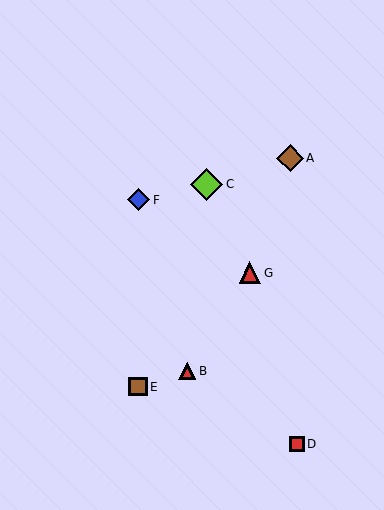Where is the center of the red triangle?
The center of the red triangle is at (250, 273).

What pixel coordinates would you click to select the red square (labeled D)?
Click at (297, 444) to select the red square D.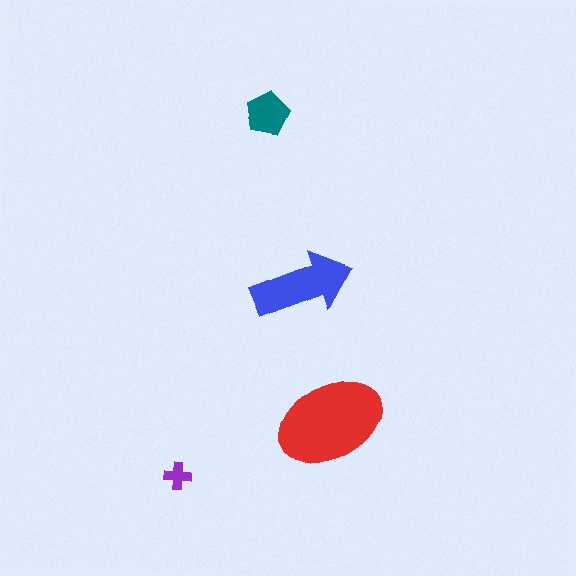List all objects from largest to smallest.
The red ellipse, the blue arrow, the teal pentagon, the purple cross.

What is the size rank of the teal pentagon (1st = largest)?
3rd.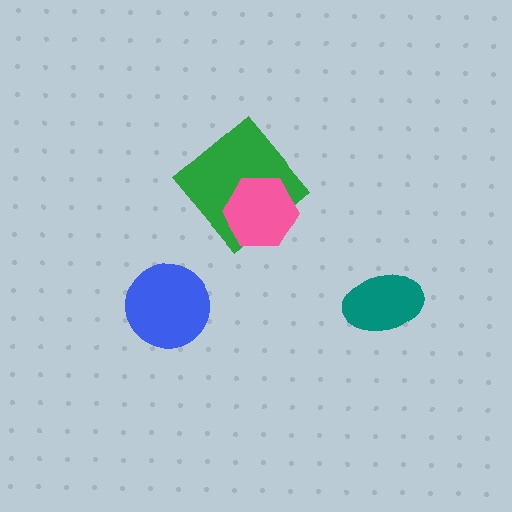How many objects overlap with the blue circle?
0 objects overlap with the blue circle.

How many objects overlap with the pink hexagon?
1 object overlaps with the pink hexagon.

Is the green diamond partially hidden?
Yes, it is partially covered by another shape.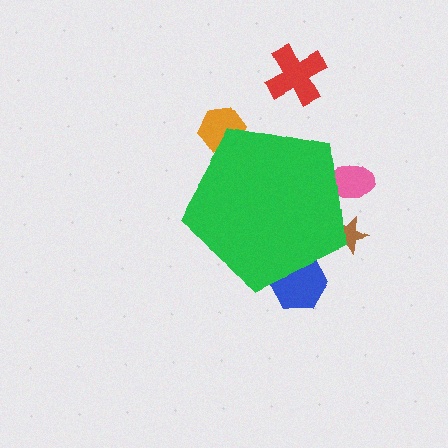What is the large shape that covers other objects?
A green pentagon.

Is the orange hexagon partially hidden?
Yes, the orange hexagon is partially hidden behind the green pentagon.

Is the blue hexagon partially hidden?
Yes, the blue hexagon is partially hidden behind the green pentagon.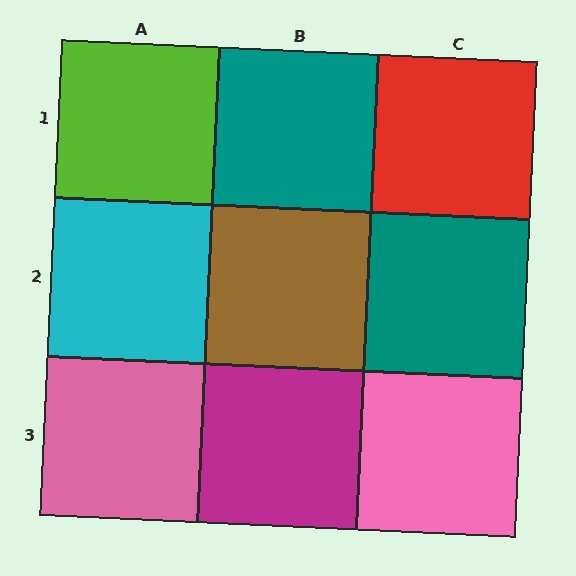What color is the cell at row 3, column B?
Magenta.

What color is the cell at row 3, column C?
Pink.